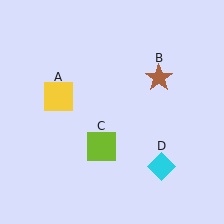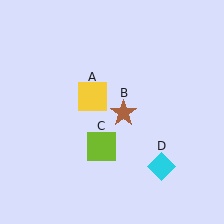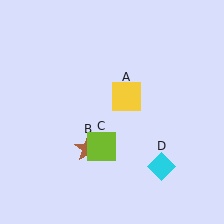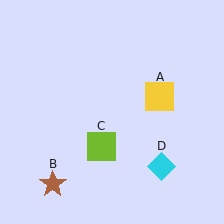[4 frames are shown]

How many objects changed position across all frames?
2 objects changed position: yellow square (object A), brown star (object B).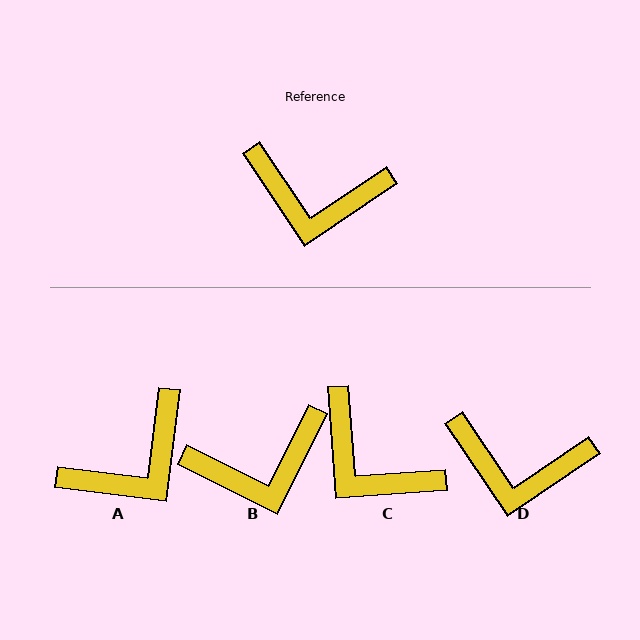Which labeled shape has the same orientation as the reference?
D.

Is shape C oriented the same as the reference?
No, it is off by about 30 degrees.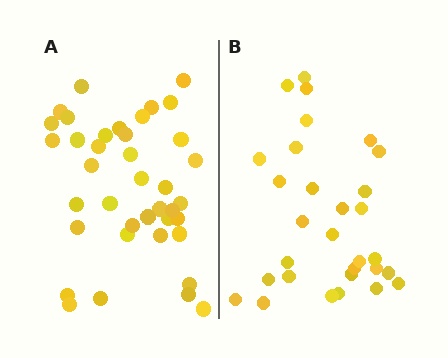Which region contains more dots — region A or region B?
Region A (the left region) has more dots.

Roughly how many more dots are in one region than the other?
Region A has roughly 8 or so more dots than region B.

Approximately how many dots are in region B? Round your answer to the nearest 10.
About 30 dots.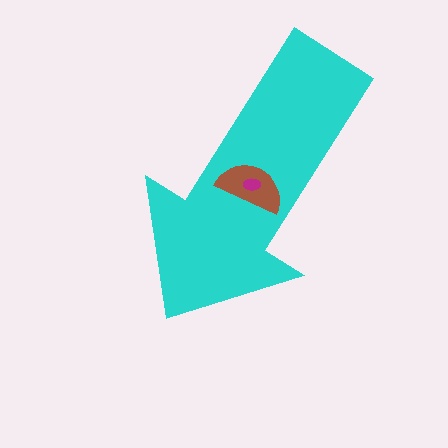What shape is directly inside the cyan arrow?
The brown semicircle.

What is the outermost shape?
The cyan arrow.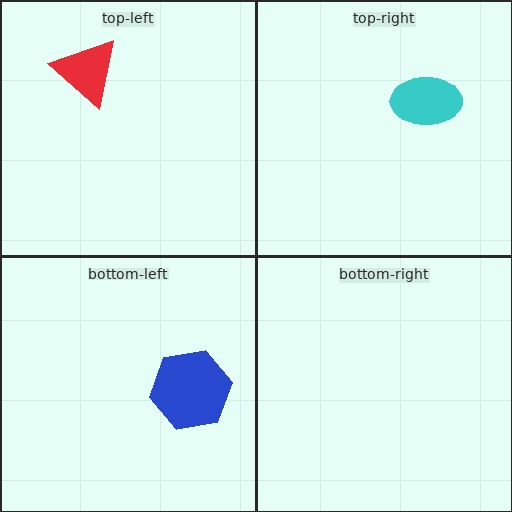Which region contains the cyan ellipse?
The top-right region.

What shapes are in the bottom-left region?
The blue hexagon.